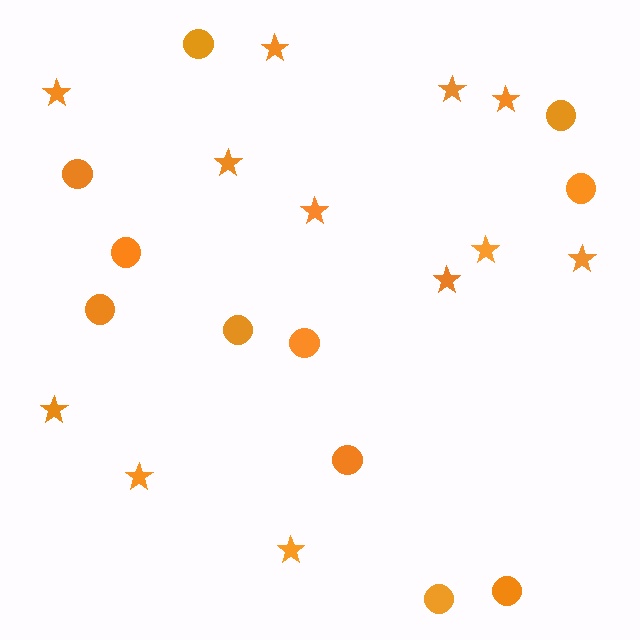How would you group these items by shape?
There are 2 groups: one group of circles (11) and one group of stars (12).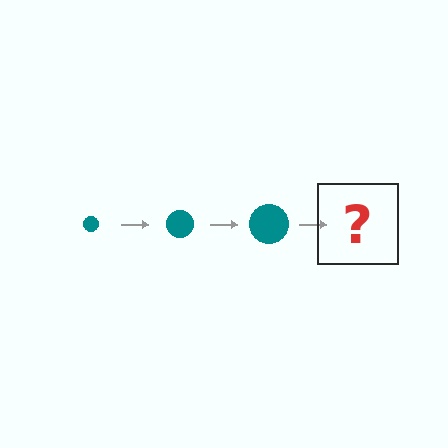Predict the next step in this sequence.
The next step is a teal circle, larger than the previous one.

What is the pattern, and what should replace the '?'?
The pattern is that the circle gets progressively larger each step. The '?' should be a teal circle, larger than the previous one.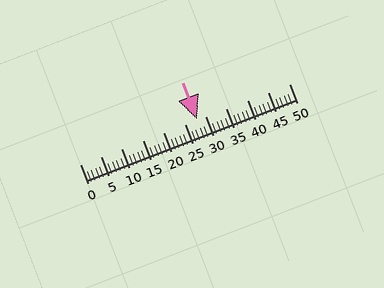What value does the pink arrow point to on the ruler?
The pink arrow points to approximately 28.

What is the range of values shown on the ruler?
The ruler shows values from 0 to 50.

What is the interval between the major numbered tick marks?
The major tick marks are spaced 5 units apart.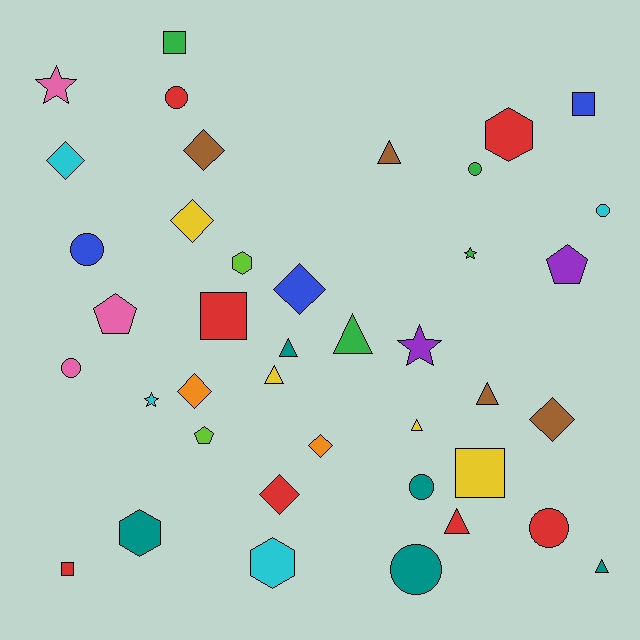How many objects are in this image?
There are 40 objects.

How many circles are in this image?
There are 8 circles.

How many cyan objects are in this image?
There are 4 cyan objects.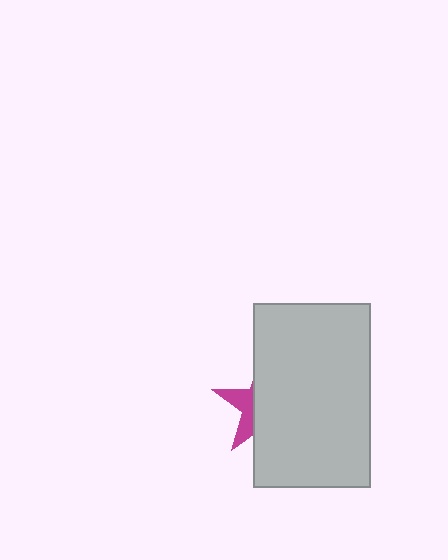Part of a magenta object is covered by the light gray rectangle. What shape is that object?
It is a star.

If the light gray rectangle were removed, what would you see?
You would see the complete magenta star.